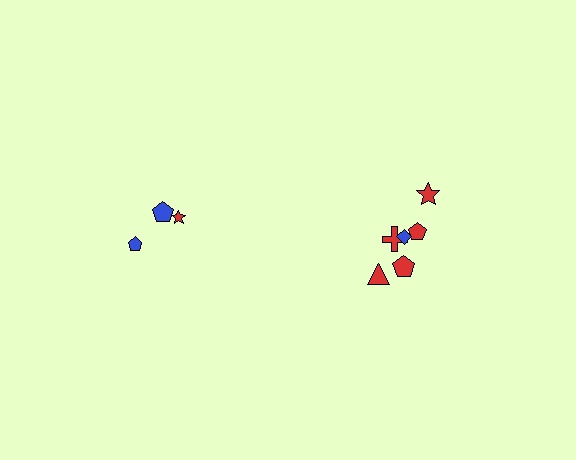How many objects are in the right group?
There are 6 objects.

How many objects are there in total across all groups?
There are 9 objects.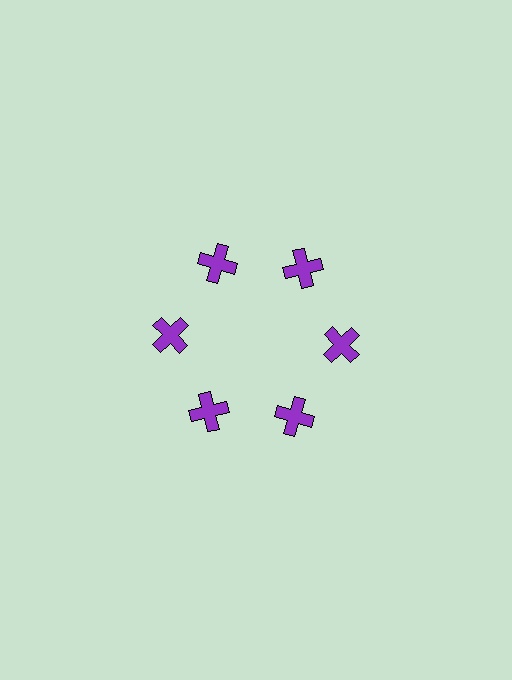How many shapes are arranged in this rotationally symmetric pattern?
There are 6 shapes, arranged in 6 groups of 1.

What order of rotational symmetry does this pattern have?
This pattern has 6-fold rotational symmetry.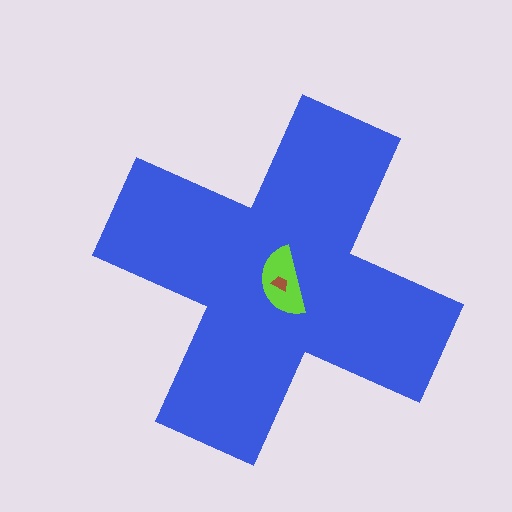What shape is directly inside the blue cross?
The lime semicircle.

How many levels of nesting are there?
3.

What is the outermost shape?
The blue cross.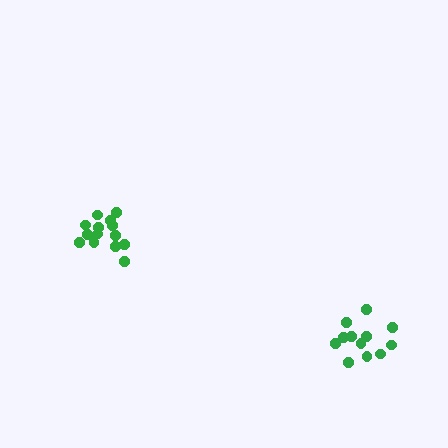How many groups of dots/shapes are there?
There are 2 groups.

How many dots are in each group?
Group 1: 14 dots, Group 2: 13 dots (27 total).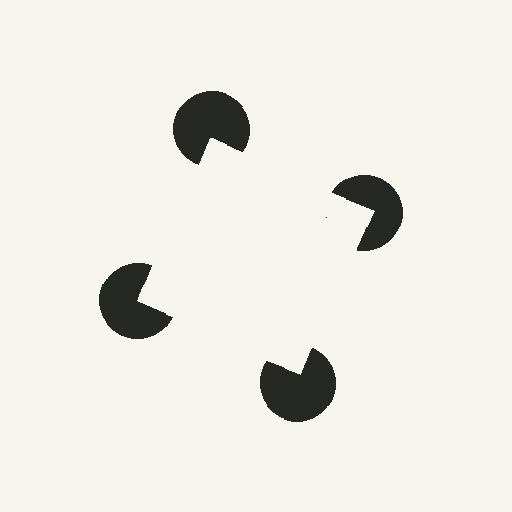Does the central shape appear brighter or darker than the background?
It typically appears slightly brighter than the background, even though no actual brightness change is drawn.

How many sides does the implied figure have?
4 sides.